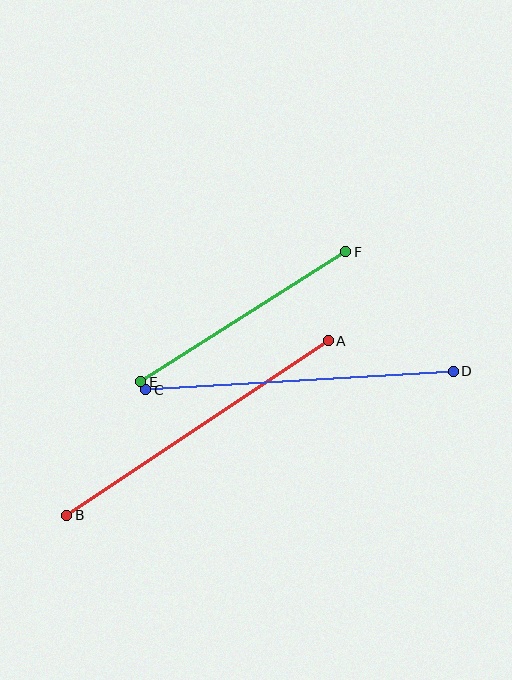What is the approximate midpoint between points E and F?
The midpoint is at approximately (243, 317) pixels.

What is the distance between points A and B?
The distance is approximately 314 pixels.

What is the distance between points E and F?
The distance is approximately 243 pixels.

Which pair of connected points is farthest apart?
Points A and B are farthest apart.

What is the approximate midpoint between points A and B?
The midpoint is at approximately (198, 428) pixels.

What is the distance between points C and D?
The distance is approximately 308 pixels.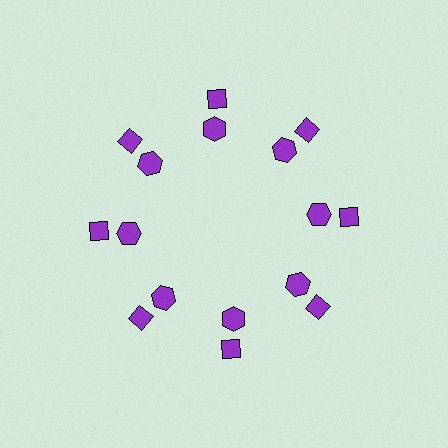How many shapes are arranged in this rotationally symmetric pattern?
There are 16 shapes, arranged in 8 groups of 2.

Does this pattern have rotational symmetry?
Yes, this pattern has 8-fold rotational symmetry. It looks the same after rotating 45 degrees around the center.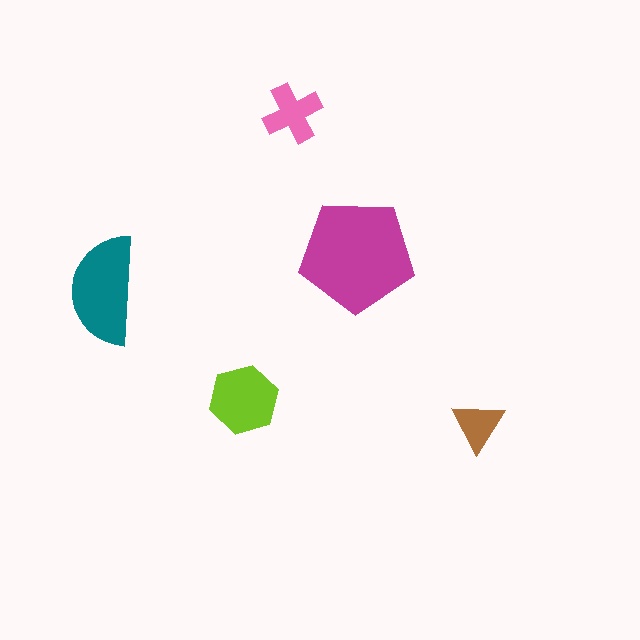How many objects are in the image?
There are 5 objects in the image.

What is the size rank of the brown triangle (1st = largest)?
5th.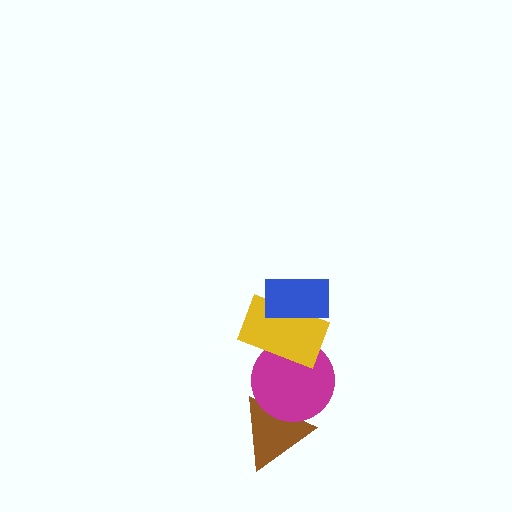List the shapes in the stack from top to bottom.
From top to bottom: the blue rectangle, the yellow rectangle, the magenta circle, the brown triangle.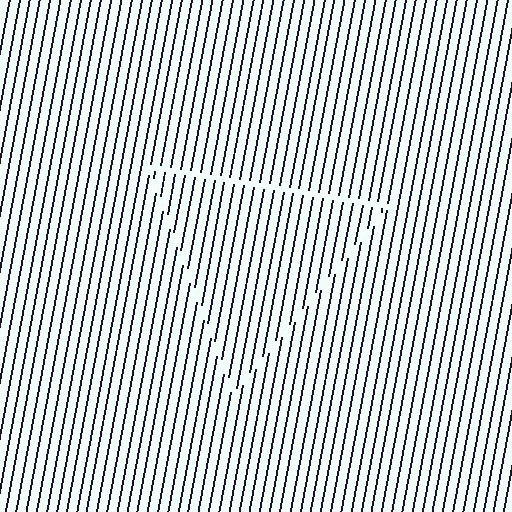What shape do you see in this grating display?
An illusory triangle. The interior of the shape contains the same grating, shifted by half a period — the contour is defined by the phase discontinuity where line-ends from the inner and outer gratings abut.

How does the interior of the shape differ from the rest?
The interior of the shape contains the same grating, shifted by half a period — the contour is defined by the phase discontinuity where line-ends from the inner and outer gratings abut.